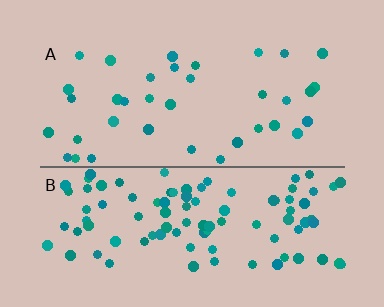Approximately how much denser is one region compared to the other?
Approximately 2.8× — region B over region A.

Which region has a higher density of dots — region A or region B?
B (the bottom).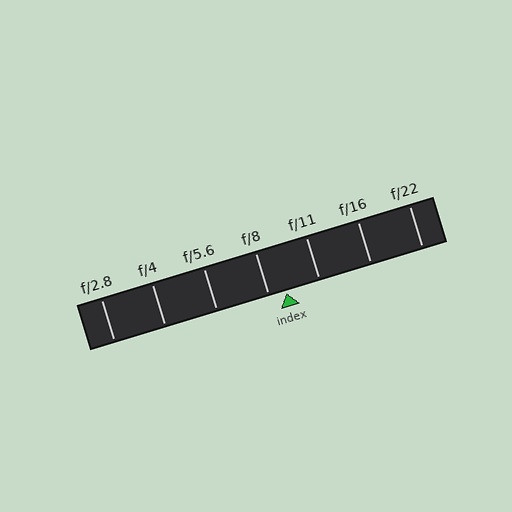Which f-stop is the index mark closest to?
The index mark is closest to f/8.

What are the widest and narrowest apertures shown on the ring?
The widest aperture shown is f/2.8 and the narrowest is f/22.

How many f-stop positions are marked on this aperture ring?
There are 7 f-stop positions marked.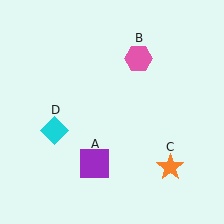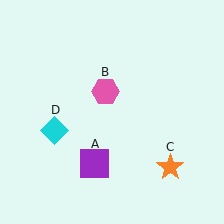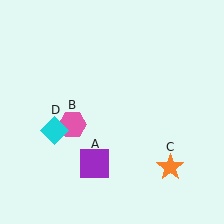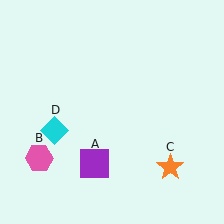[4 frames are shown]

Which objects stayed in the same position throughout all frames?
Purple square (object A) and orange star (object C) and cyan diamond (object D) remained stationary.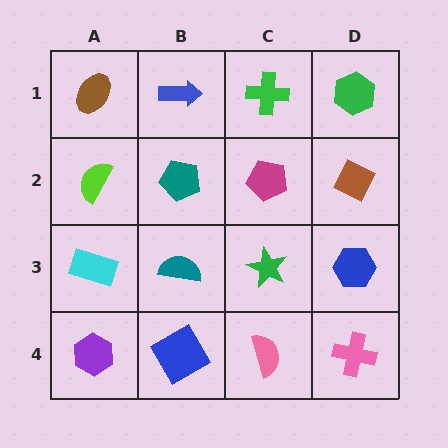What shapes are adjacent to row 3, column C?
A magenta pentagon (row 2, column C), a pink semicircle (row 4, column C), a teal semicircle (row 3, column B), a blue hexagon (row 3, column D).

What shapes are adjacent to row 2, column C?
A green cross (row 1, column C), a green star (row 3, column C), a teal pentagon (row 2, column B), a brown diamond (row 2, column D).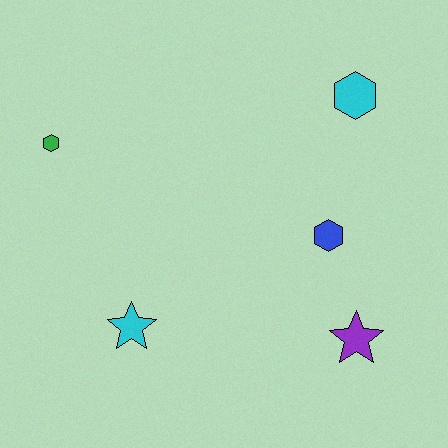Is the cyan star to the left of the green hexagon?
No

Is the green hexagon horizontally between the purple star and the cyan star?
No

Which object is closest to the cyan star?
The green hexagon is closest to the cyan star.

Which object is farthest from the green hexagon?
The purple star is farthest from the green hexagon.